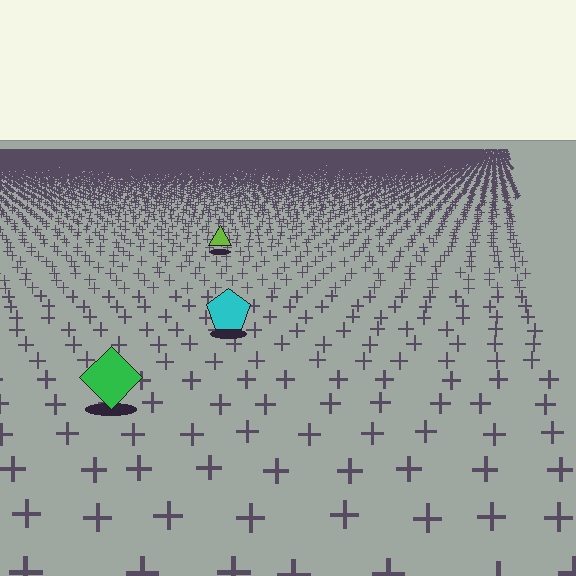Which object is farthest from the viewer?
The lime triangle is farthest from the viewer. It appears smaller and the ground texture around it is denser.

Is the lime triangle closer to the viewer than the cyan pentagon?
No. The cyan pentagon is closer — you can tell from the texture gradient: the ground texture is coarser near it.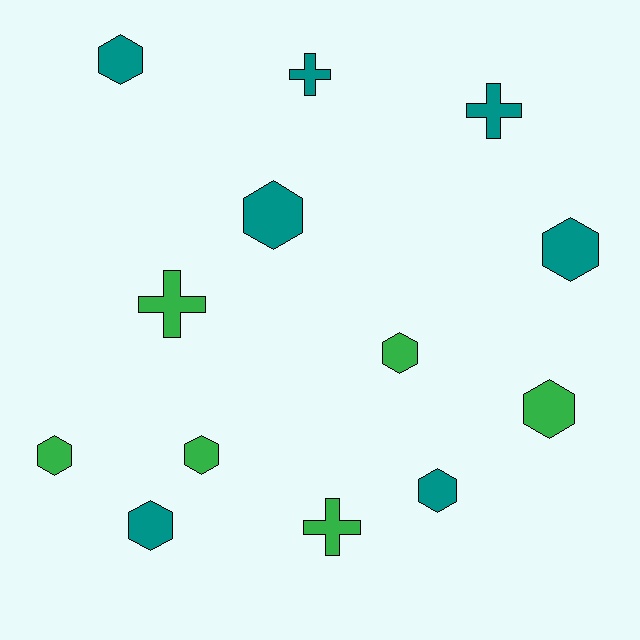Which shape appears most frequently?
Hexagon, with 9 objects.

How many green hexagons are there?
There are 4 green hexagons.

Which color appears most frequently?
Teal, with 7 objects.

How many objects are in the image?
There are 13 objects.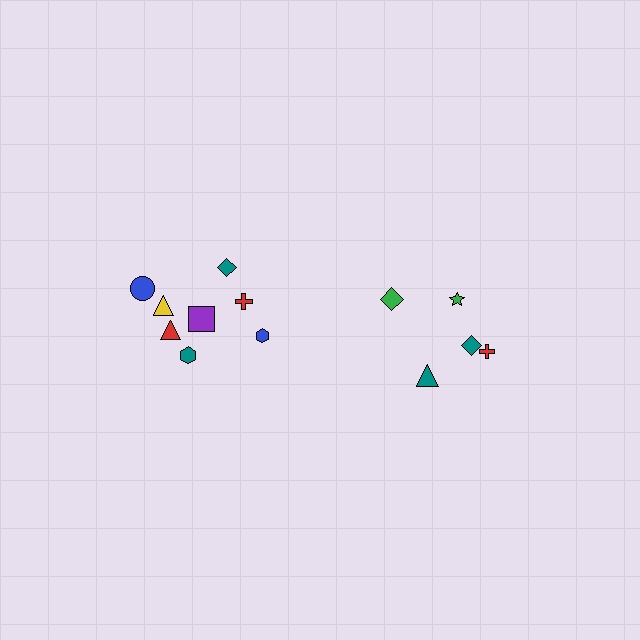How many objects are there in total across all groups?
There are 13 objects.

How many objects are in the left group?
There are 8 objects.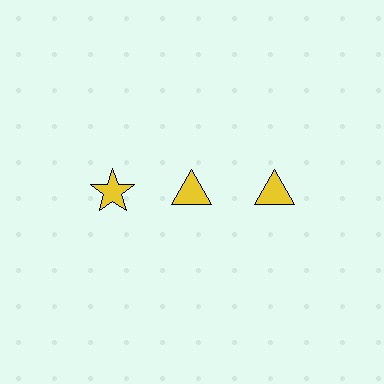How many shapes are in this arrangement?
There are 3 shapes arranged in a grid pattern.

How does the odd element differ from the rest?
It has a different shape: star instead of triangle.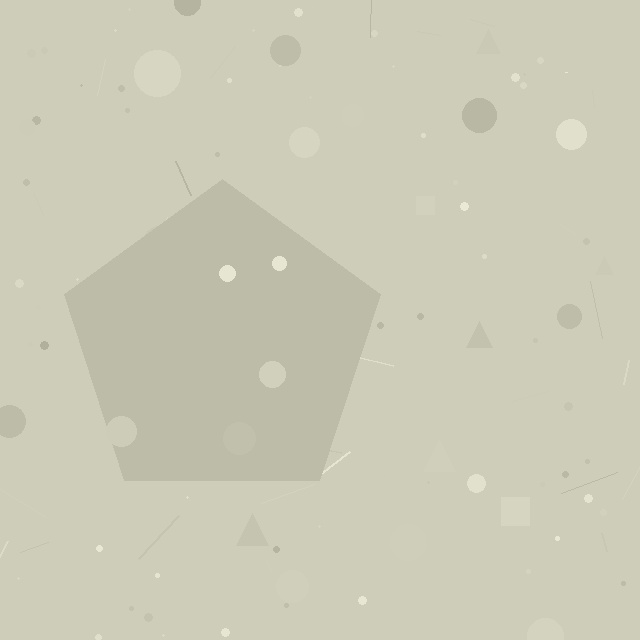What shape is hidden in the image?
A pentagon is hidden in the image.